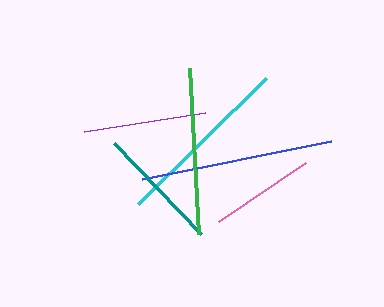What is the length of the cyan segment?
The cyan segment is approximately 180 pixels long.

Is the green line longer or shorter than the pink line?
The green line is longer than the pink line.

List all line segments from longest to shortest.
From longest to shortest: blue, cyan, green, teal, purple, pink.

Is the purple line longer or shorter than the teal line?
The teal line is longer than the purple line.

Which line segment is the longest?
The blue line is the longest at approximately 193 pixels.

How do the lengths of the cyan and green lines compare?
The cyan and green lines are approximately the same length.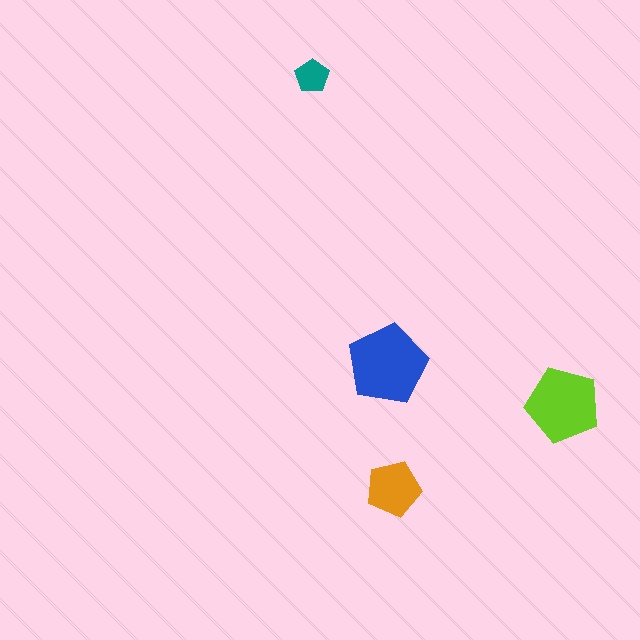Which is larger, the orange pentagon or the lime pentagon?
The lime one.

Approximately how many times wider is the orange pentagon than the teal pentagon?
About 1.5 times wider.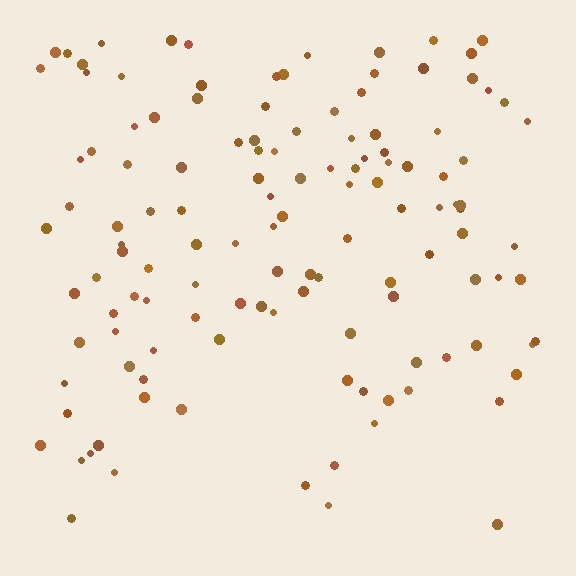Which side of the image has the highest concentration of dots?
The top.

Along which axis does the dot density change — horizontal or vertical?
Vertical.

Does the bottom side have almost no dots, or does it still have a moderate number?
Still a moderate number, just noticeably fewer than the top.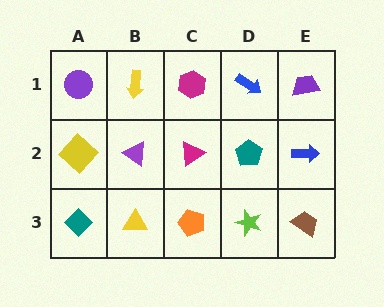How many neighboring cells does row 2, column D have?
4.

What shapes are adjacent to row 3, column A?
A yellow diamond (row 2, column A), a yellow triangle (row 3, column B).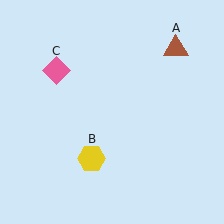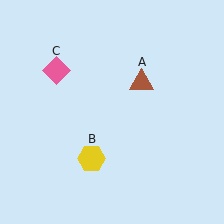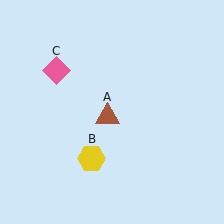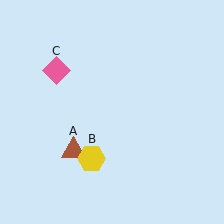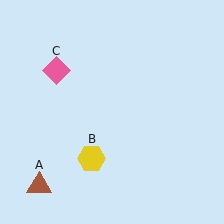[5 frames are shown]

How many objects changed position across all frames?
1 object changed position: brown triangle (object A).